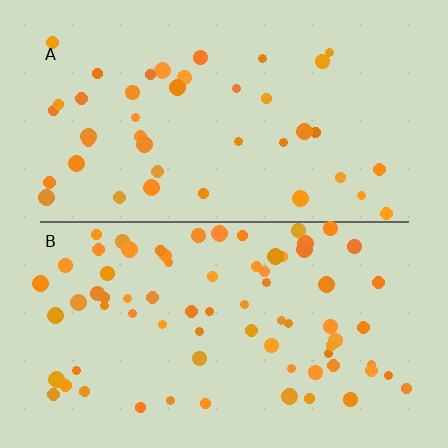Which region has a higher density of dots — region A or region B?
B (the bottom).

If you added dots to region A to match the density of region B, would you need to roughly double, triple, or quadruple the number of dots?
Approximately double.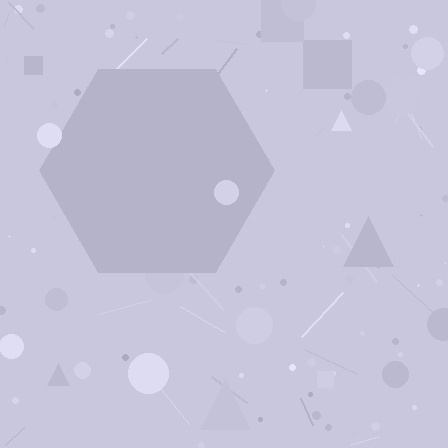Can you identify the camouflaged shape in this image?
The camouflaged shape is a hexagon.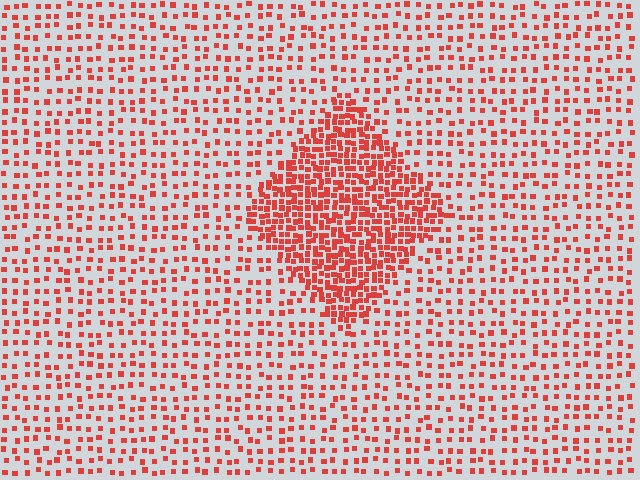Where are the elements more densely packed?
The elements are more densely packed inside the diamond boundary.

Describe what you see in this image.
The image contains small red elements arranged at two different densities. A diamond-shaped region is visible where the elements are more densely packed than the surrounding area.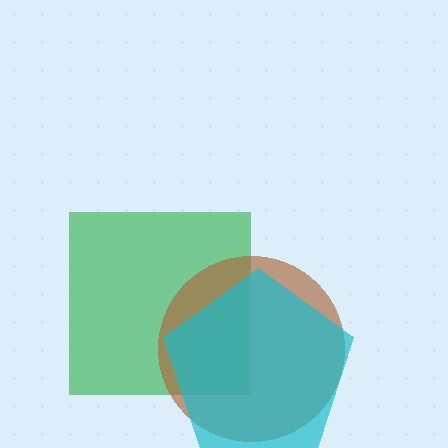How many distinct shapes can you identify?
There are 3 distinct shapes: a green square, a brown circle, a cyan pentagon.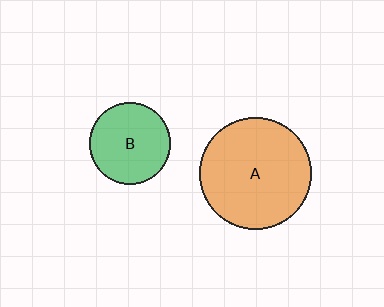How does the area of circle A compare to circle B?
Approximately 1.9 times.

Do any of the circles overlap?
No, none of the circles overlap.